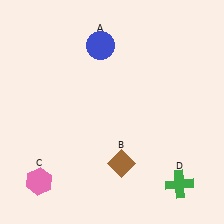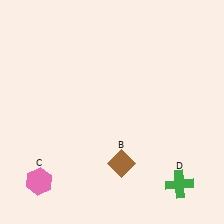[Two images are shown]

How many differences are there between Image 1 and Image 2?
There is 1 difference between the two images.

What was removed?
The blue circle (A) was removed in Image 2.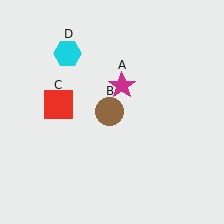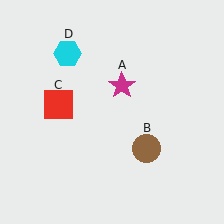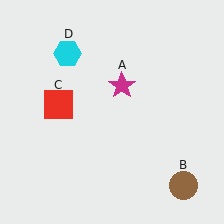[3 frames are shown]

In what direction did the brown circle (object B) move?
The brown circle (object B) moved down and to the right.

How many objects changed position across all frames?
1 object changed position: brown circle (object B).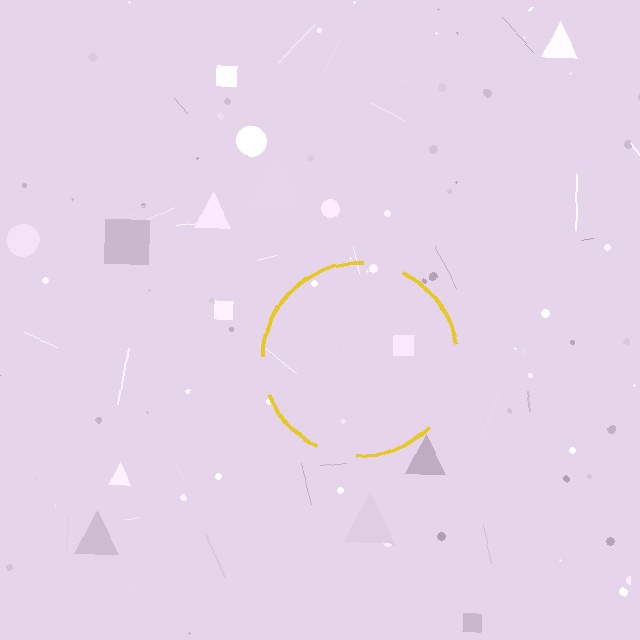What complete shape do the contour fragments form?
The contour fragments form a circle.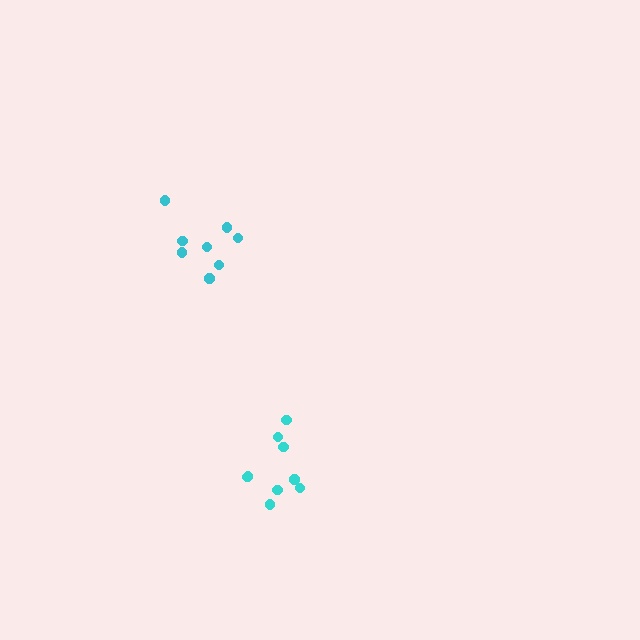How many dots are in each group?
Group 1: 8 dots, Group 2: 9 dots (17 total).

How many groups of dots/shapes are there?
There are 2 groups.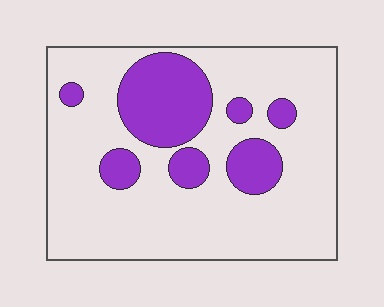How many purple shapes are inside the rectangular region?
7.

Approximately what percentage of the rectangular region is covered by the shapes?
Approximately 25%.